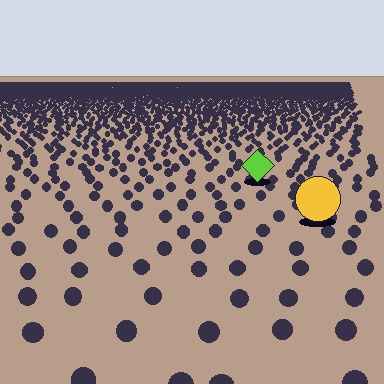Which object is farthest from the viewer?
The lime diamond is farthest from the viewer. It appears smaller and the ground texture around it is denser.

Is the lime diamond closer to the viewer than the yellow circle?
No. The yellow circle is closer — you can tell from the texture gradient: the ground texture is coarser near it.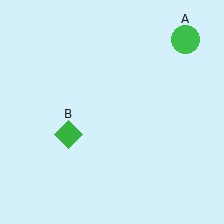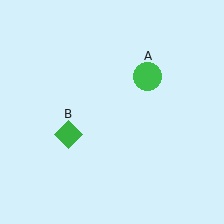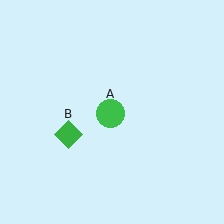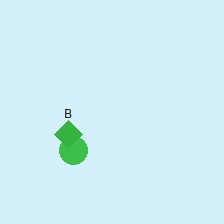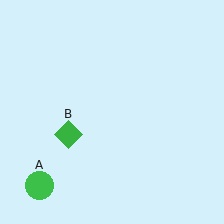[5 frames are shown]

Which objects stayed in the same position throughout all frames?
Green diamond (object B) remained stationary.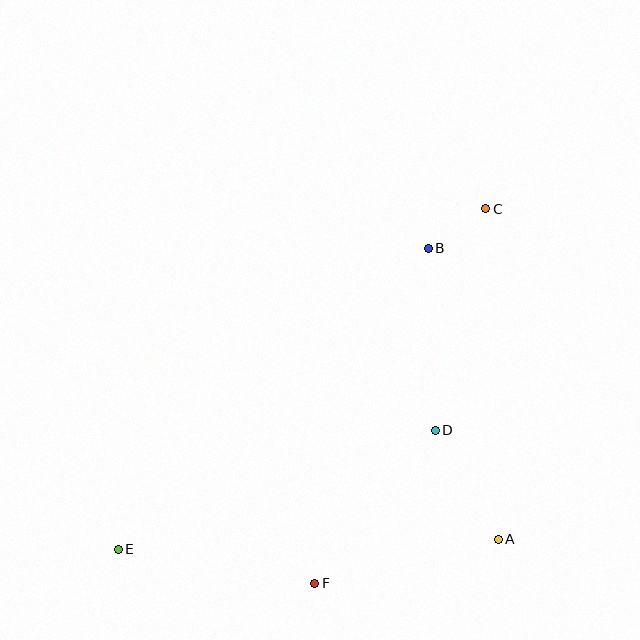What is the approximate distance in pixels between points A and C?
The distance between A and C is approximately 331 pixels.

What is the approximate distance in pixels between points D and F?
The distance between D and F is approximately 194 pixels.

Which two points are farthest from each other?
Points C and E are farthest from each other.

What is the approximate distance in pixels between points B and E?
The distance between B and E is approximately 432 pixels.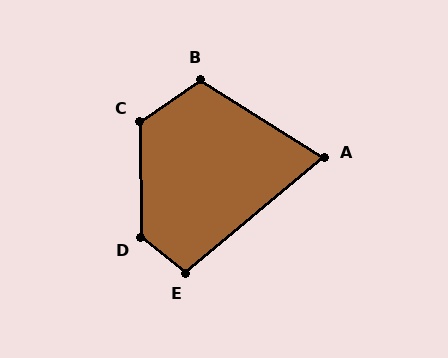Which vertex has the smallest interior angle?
A, at approximately 72 degrees.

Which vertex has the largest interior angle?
D, at approximately 129 degrees.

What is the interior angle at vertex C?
Approximately 124 degrees (obtuse).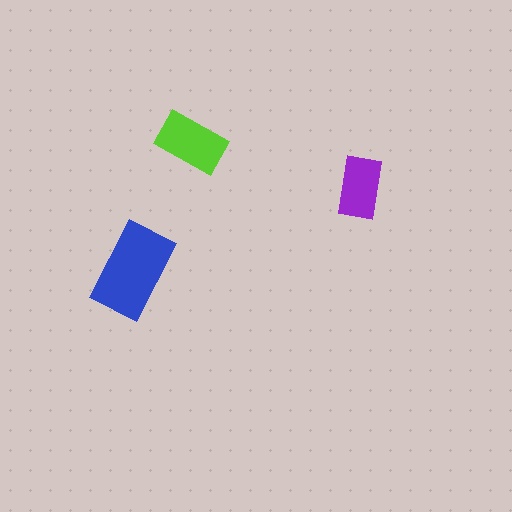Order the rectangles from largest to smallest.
the blue one, the lime one, the purple one.